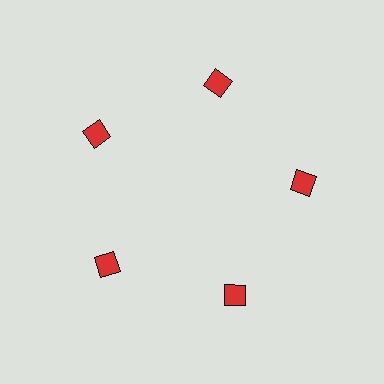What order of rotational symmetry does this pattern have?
This pattern has 5-fold rotational symmetry.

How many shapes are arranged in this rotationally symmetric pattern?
There are 5 shapes, arranged in 5 groups of 1.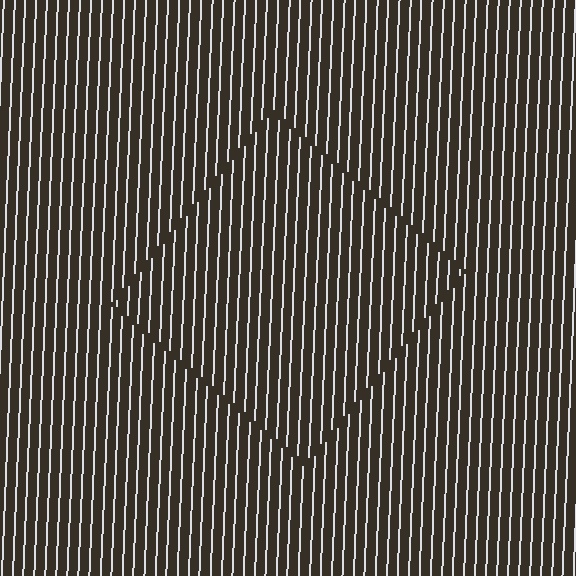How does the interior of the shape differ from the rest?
The interior of the shape contains the same grating, shifted by half a period — the contour is defined by the phase discontinuity where line-ends from the inner and outer gratings abut.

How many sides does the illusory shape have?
4 sides — the line-ends trace a square.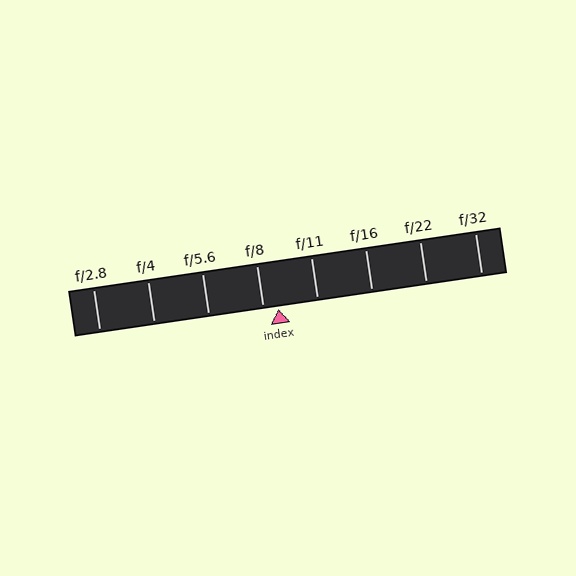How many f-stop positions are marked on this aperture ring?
There are 8 f-stop positions marked.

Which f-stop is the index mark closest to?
The index mark is closest to f/8.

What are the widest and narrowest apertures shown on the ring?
The widest aperture shown is f/2.8 and the narrowest is f/32.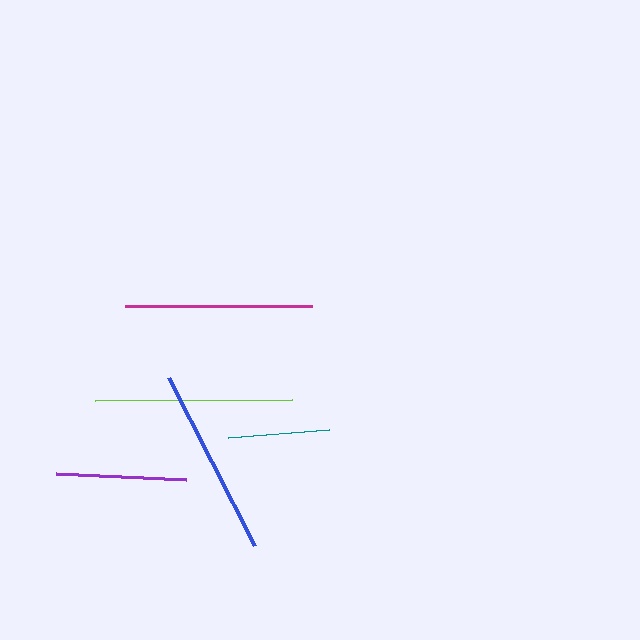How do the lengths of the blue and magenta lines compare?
The blue and magenta lines are approximately the same length.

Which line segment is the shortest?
The teal line is the shortest at approximately 101 pixels.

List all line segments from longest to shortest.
From longest to shortest: lime, blue, magenta, purple, teal.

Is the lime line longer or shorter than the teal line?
The lime line is longer than the teal line.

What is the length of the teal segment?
The teal segment is approximately 101 pixels long.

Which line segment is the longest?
The lime line is the longest at approximately 197 pixels.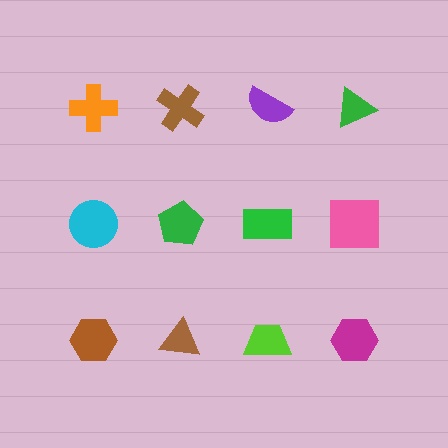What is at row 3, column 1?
A brown hexagon.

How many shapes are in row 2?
4 shapes.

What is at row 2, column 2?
A green pentagon.